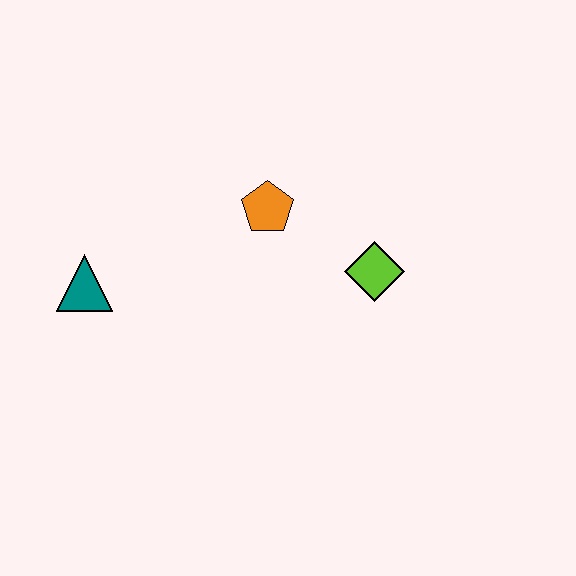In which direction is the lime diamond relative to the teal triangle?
The lime diamond is to the right of the teal triangle.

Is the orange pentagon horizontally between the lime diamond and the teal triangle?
Yes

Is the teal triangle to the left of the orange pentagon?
Yes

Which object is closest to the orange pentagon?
The lime diamond is closest to the orange pentagon.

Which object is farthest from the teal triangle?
The lime diamond is farthest from the teal triangle.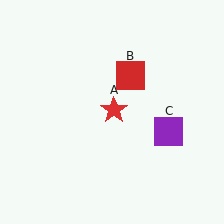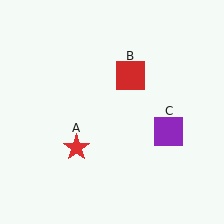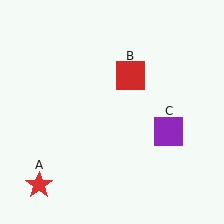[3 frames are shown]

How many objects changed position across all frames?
1 object changed position: red star (object A).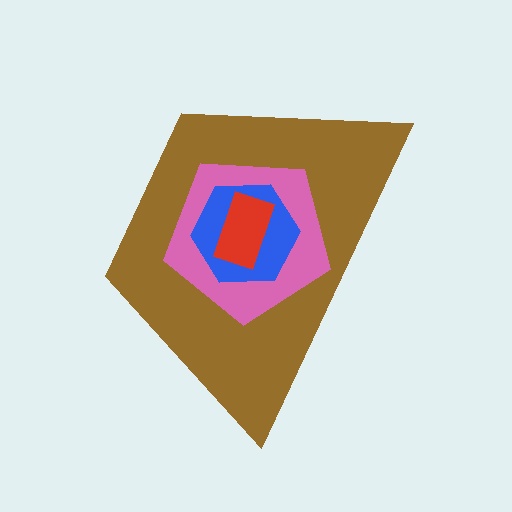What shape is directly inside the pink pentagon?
The blue hexagon.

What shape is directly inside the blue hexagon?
The red rectangle.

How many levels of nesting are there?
4.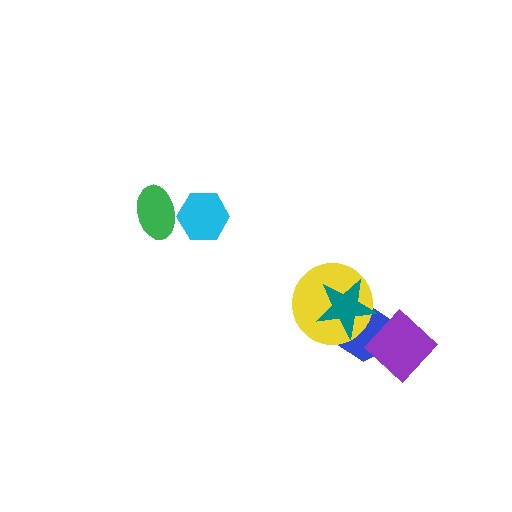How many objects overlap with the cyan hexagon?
1 object overlaps with the cyan hexagon.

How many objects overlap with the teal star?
2 objects overlap with the teal star.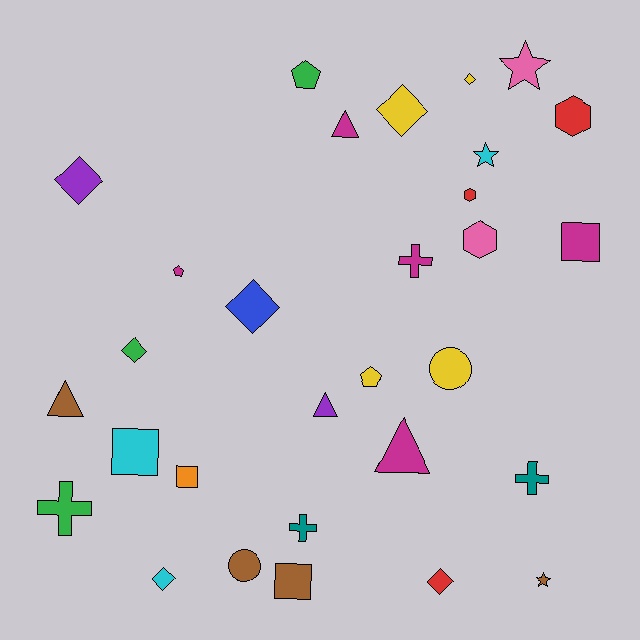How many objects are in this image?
There are 30 objects.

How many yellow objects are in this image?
There are 4 yellow objects.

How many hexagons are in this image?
There are 3 hexagons.